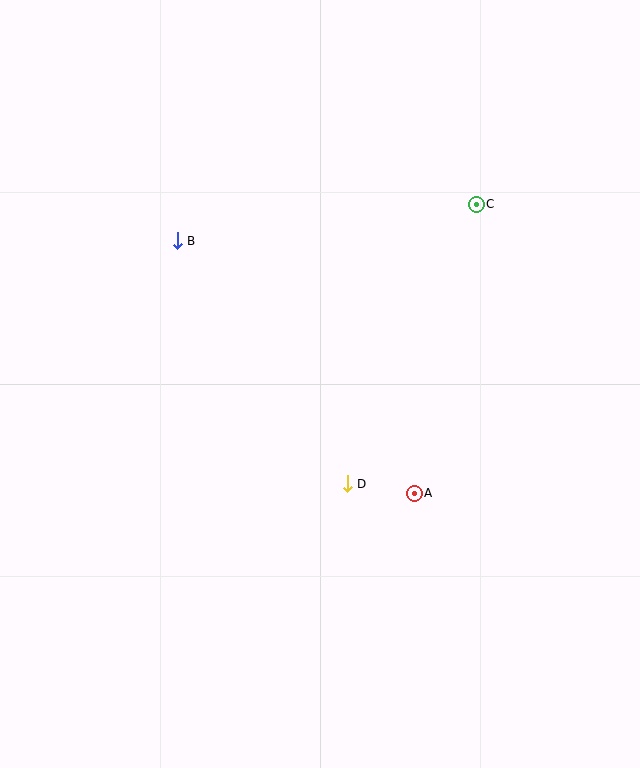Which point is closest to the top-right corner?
Point C is closest to the top-right corner.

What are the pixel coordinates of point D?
Point D is at (347, 484).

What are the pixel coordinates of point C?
Point C is at (476, 204).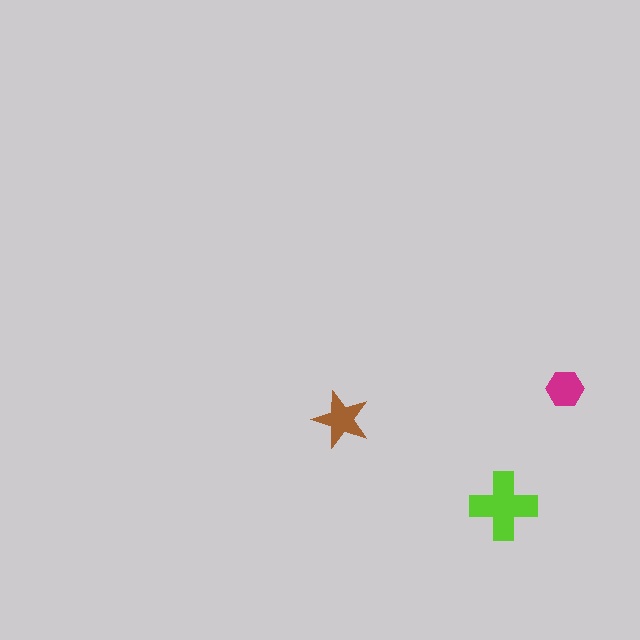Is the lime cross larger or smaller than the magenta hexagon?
Larger.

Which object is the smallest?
The magenta hexagon.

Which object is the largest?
The lime cross.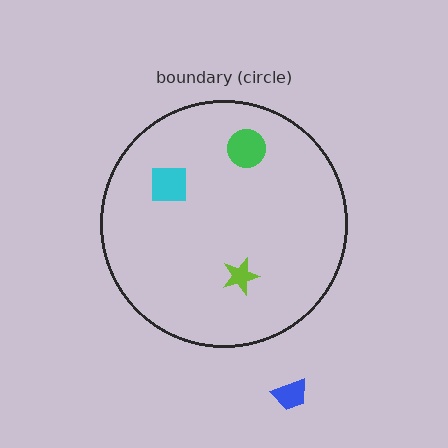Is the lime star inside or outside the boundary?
Inside.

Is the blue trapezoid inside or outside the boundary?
Outside.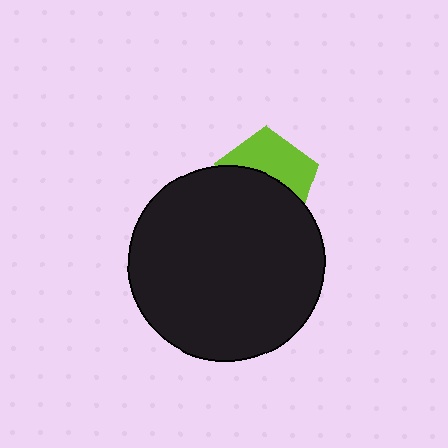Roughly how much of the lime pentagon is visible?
About half of it is visible (roughly 45%).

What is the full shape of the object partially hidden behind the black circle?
The partially hidden object is a lime pentagon.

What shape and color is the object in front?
The object in front is a black circle.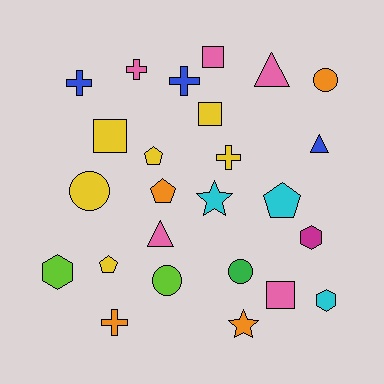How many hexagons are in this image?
There are 3 hexagons.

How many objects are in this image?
There are 25 objects.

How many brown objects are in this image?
There are no brown objects.